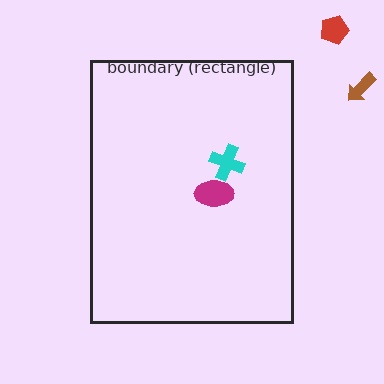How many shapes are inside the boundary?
2 inside, 2 outside.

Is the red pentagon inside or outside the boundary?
Outside.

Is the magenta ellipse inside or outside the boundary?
Inside.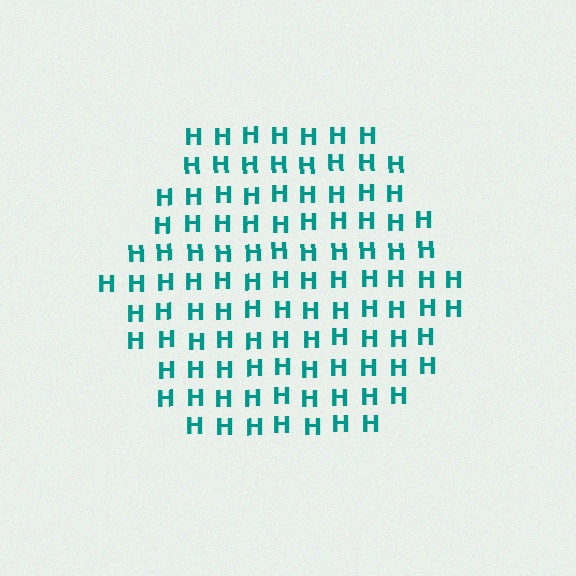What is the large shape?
The large shape is a hexagon.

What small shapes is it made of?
It is made of small letter H's.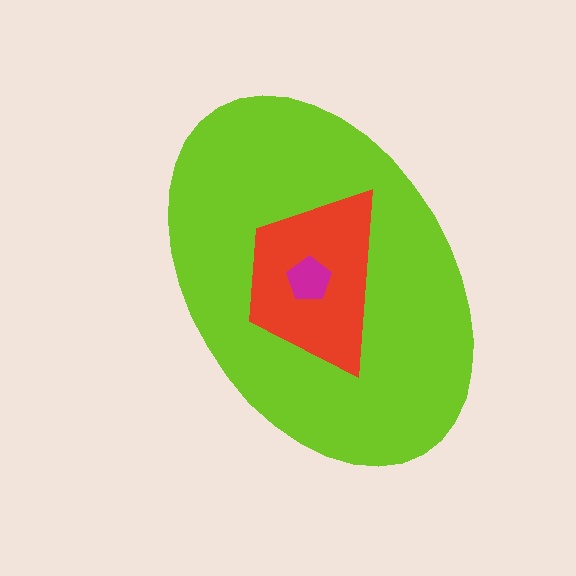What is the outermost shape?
The lime ellipse.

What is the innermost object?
The magenta pentagon.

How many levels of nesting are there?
3.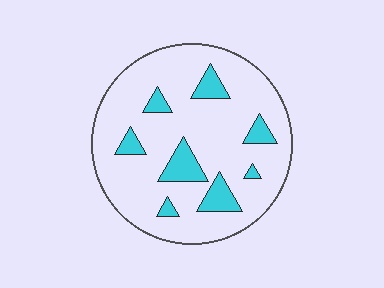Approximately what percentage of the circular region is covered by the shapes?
Approximately 15%.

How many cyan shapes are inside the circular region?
8.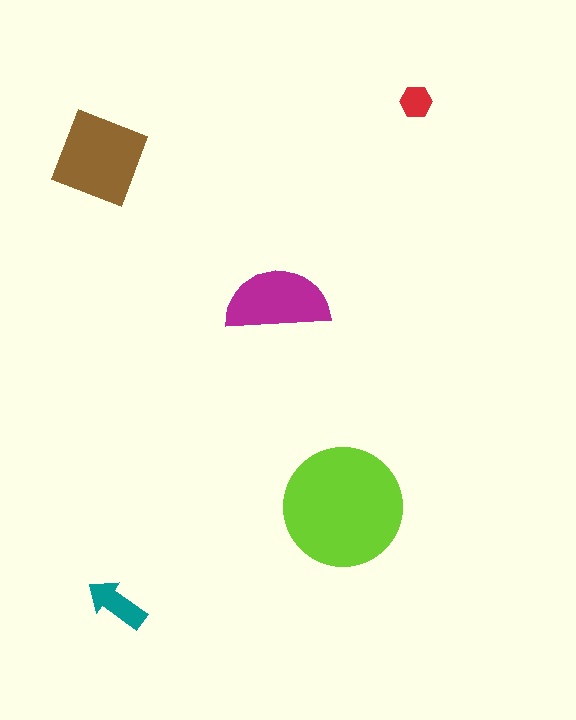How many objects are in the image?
There are 5 objects in the image.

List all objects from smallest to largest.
The red hexagon, the teal arrow, the magenta semicircle, the brown square, the lime circle.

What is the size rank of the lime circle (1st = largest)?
1st.